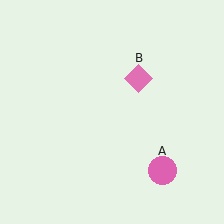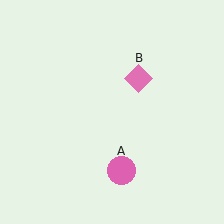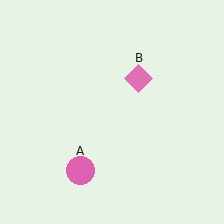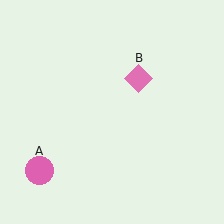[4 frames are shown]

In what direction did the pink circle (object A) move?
The pink circle (object A) moved left.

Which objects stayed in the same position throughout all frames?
Pink diamond (object B) remained stationary.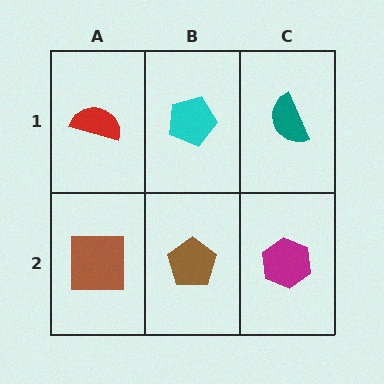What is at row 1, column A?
A red semicircle.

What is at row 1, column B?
A cyan pentagon.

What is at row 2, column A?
A brown square.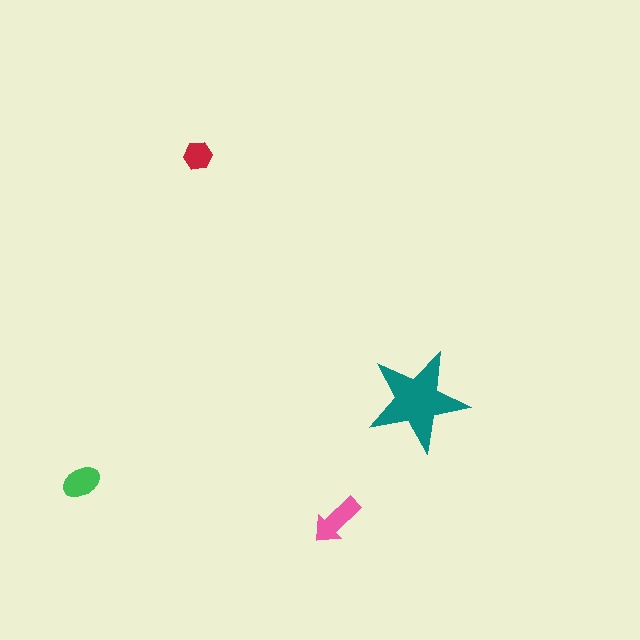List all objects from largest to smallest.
The teal star, the pink arrow, the green ellipse, the red hexagon.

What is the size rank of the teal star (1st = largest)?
1st.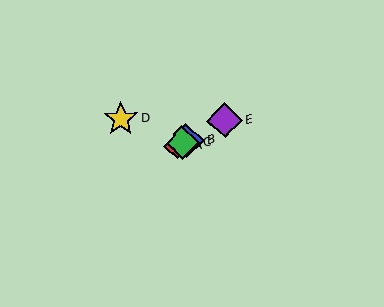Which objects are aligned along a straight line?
Objects A, B, C, E are aligned along a straight line.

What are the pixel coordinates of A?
Object A is at (177, 145).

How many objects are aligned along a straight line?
4 objects (A, B, C, E) are aligned along a straight line.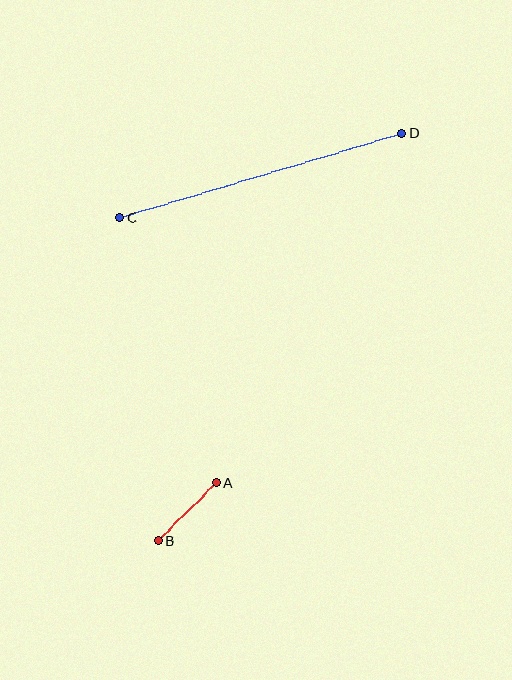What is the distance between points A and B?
The distance is approximately 82 pixels.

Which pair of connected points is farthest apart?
Points C and D are farthest apart.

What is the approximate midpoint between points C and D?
The midpoint is at approximately (261, 176) pixels.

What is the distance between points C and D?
The distance is approximately 294 pixels.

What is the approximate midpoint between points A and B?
The midpoint is at approximately (187, 512) pixels.